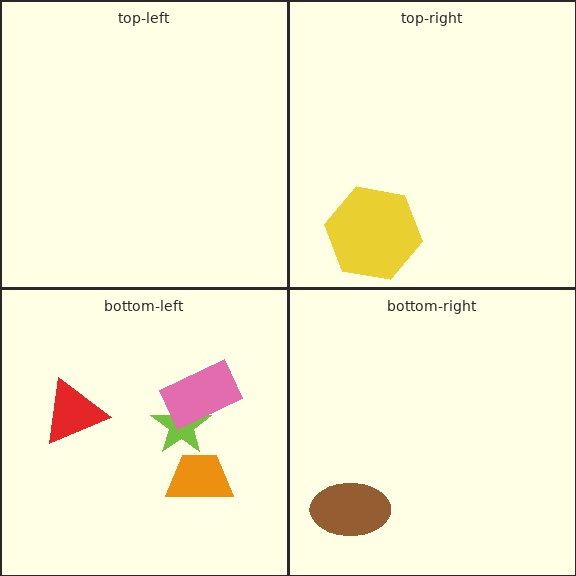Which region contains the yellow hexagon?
The top-right region.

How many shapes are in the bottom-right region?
1.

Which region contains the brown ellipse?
The bottom-right region.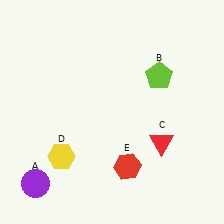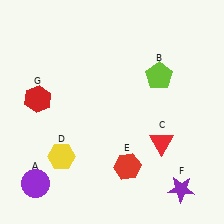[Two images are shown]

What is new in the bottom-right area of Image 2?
A purple star (F) was added in the bottom-right area of Image 2.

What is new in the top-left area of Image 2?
A red hexagon (G) was added in the top-left area of Image 2.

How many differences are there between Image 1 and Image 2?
There are 2 differences between the two images.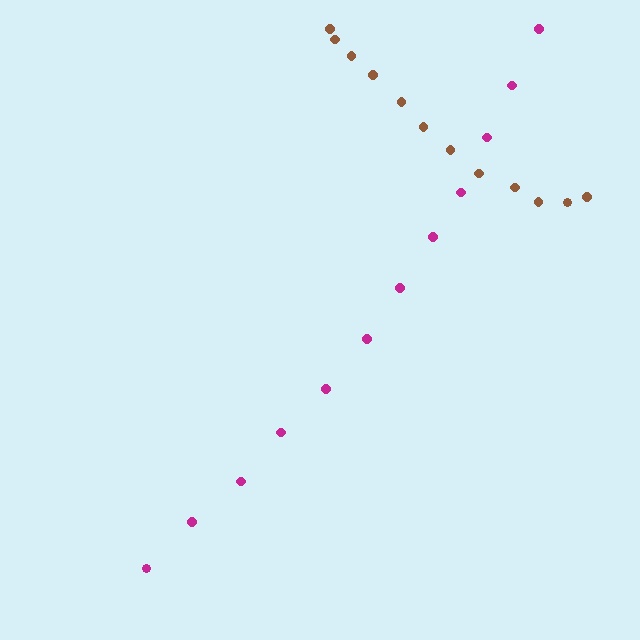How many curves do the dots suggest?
There are 2 distinct paths.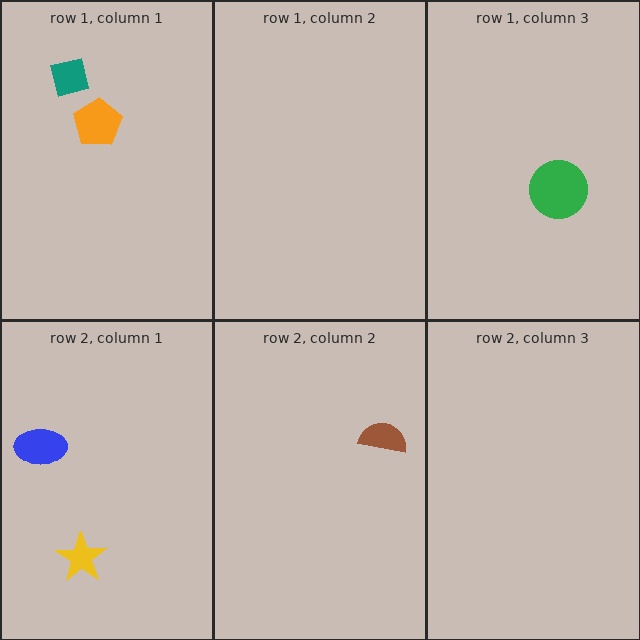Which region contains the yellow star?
The row 2, column 1 region.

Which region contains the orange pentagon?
The row 1, column 1 region.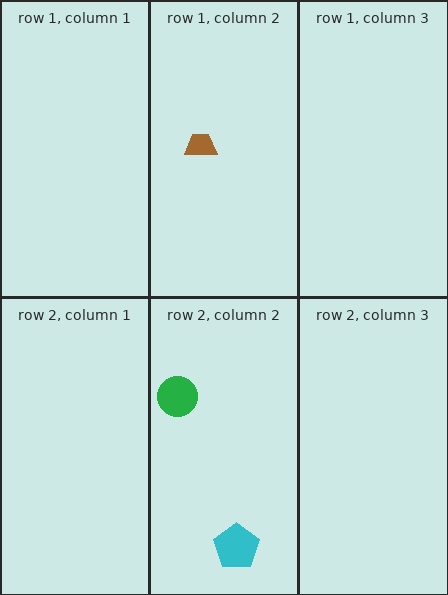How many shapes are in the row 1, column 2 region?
1.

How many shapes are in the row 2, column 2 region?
2.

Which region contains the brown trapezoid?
The row 1, column 2 region.